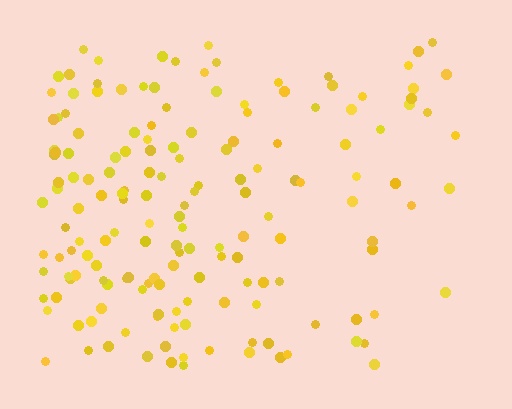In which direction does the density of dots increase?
From right to left, with the left side densest.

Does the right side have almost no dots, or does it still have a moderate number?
Still a moderate number, just noticeably fewer than the left.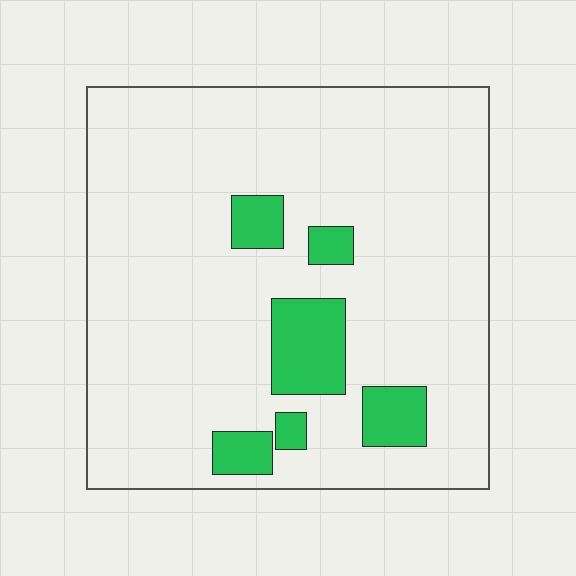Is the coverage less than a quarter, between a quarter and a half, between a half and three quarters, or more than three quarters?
Less than a quarter.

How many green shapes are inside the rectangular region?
6.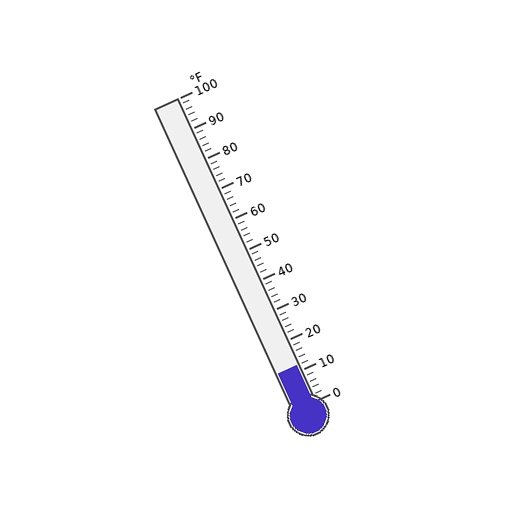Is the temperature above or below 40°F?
The temperature is below 40°F.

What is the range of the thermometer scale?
The thermometer scale ranges from 0°F to 100°F.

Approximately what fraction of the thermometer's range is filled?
The thermometer is filled to approximately 10% of its range.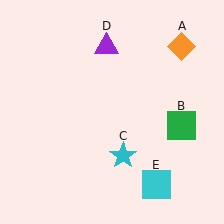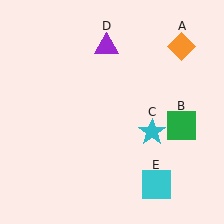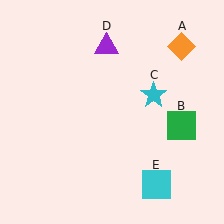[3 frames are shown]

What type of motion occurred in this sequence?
The cyan star (object C) rotated counterclockwise around the center of the scene.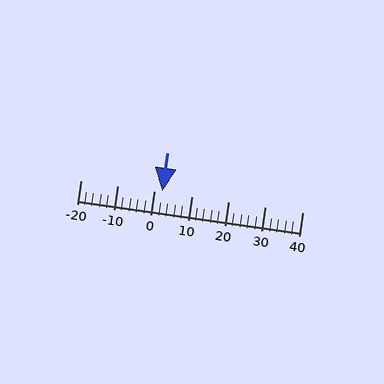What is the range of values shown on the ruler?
The ruler shows values from -20 to 40.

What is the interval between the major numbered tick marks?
The major tick marks are spaced 10 units apart.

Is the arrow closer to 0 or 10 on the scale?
The arrow is closer to 0.